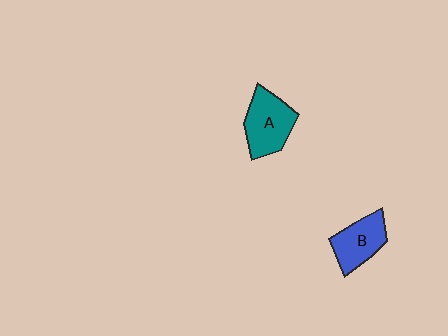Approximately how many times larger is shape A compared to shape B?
Approximately 1.2 times.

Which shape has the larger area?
Shape A (teal).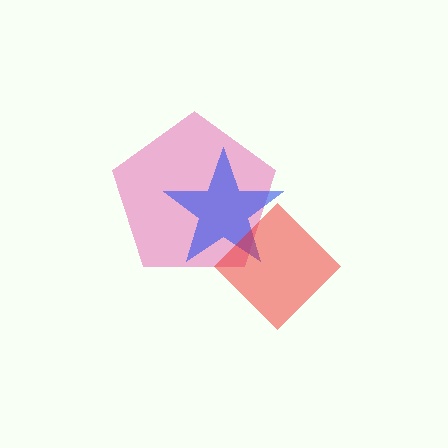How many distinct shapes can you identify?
There are 3 distinct shapes: a pink pentagon, a blue star, a red diamond.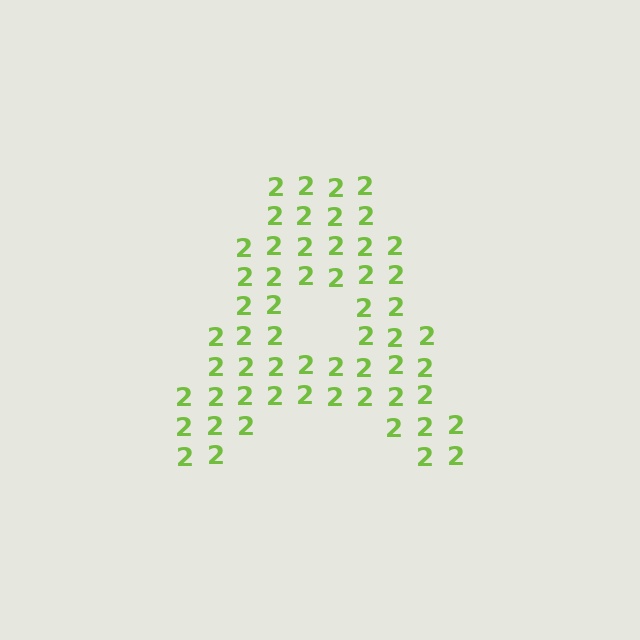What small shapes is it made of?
It is made of small digit 2's.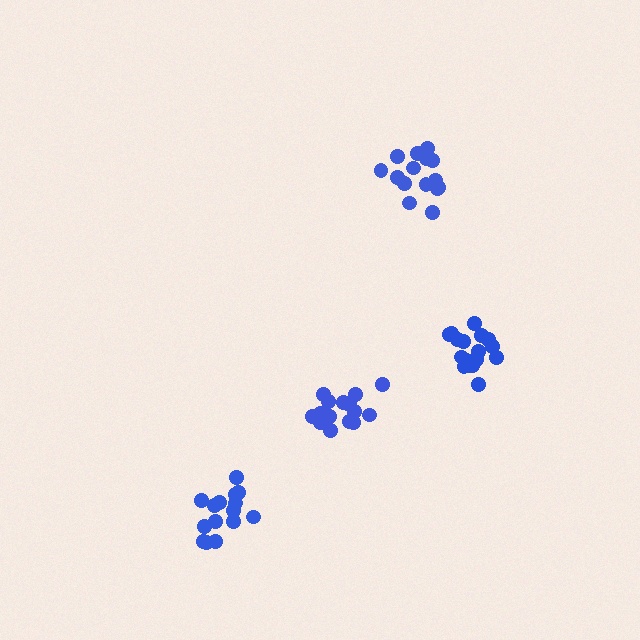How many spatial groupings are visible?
There are 4 spatial groupings.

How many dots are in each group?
Group 1: 17 dots, Group 2: 19 dots, Group 3: 15 dots, Group 4: 15 dots (66 total).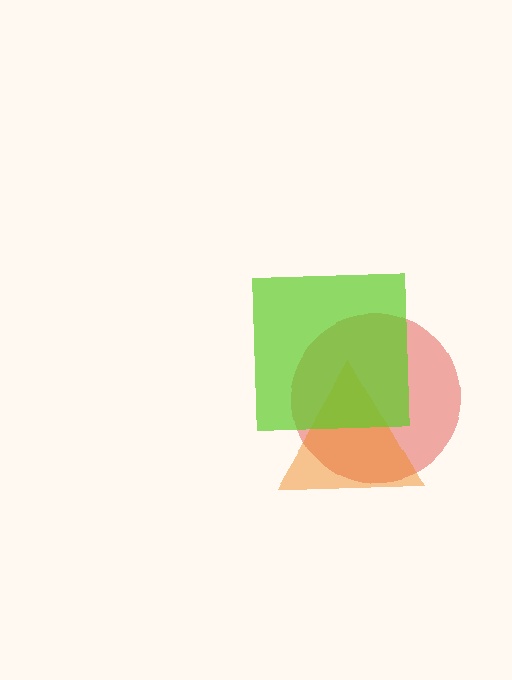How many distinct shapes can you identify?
There are 3 distinct shapes: a red circle, an orange triangle, a lime square.